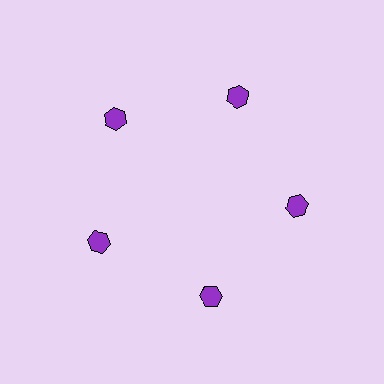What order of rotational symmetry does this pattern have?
This pattern has 5-fold rotational symmetry.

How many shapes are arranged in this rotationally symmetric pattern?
There are 5 shapes, arranged in 5 groups of 1.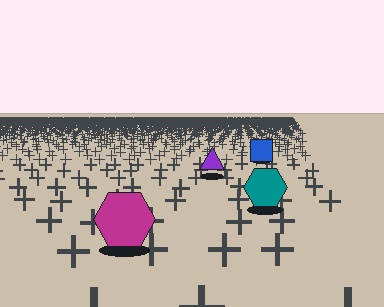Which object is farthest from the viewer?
The blue square is farthest from the viewer. It appears smaller and the ground texture around it is denser.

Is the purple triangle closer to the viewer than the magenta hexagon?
No. The magenta hexagon is closer — you can tell from the texture gradient: the ground texture is coarser near it.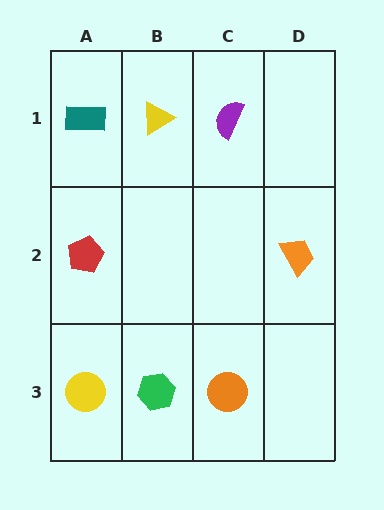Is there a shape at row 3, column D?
No, that cell is empty.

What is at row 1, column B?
A yellow triangle.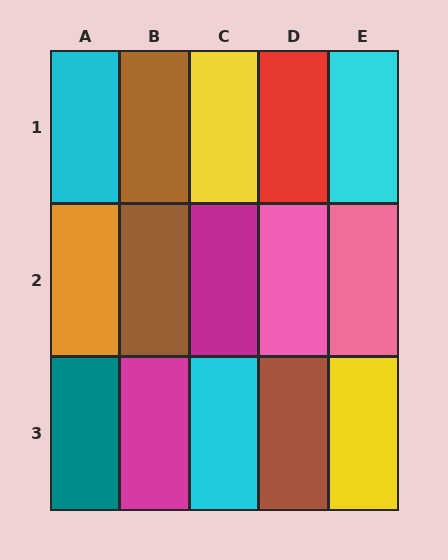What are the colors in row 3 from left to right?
Teal, magenta, cyan, brown, yellow.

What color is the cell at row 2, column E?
Pink.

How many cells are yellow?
2 cells are yellow.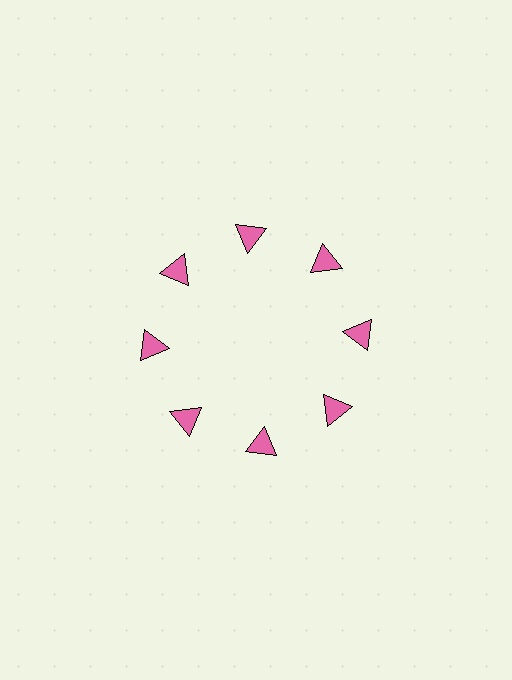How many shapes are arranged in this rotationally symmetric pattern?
There are 8 shapes, arranged in 8 groups of 1.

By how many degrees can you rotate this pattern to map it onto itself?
The pattern maps onto itself every 45 degrees of rotation.